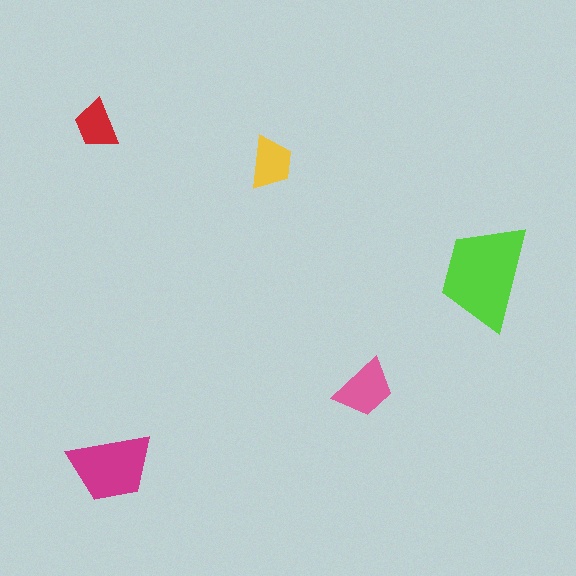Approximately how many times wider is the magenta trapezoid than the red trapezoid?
About 1.5 times wider.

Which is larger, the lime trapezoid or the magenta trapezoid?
The lime one.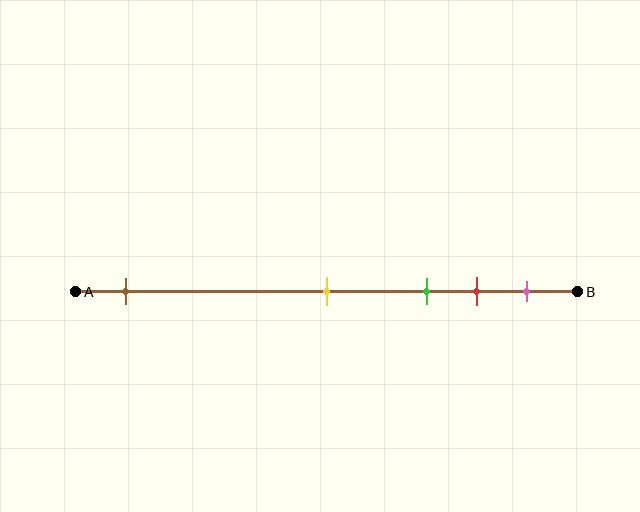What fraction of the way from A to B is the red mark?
The red mark is approximately 80% (0.8) of the way from A to B.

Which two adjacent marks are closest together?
The red and pink marks are the closest adjacent pair.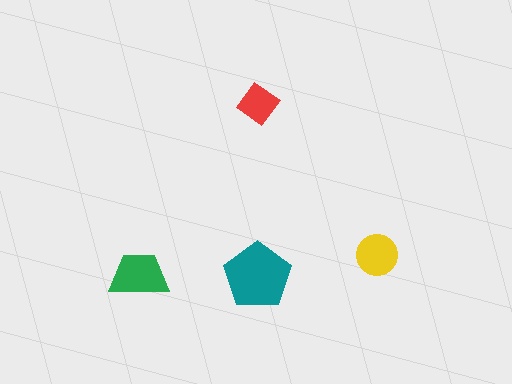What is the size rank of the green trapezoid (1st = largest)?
2nd.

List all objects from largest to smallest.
The teal pentagon, the green trapezoid, the yellow circle, the red diamond.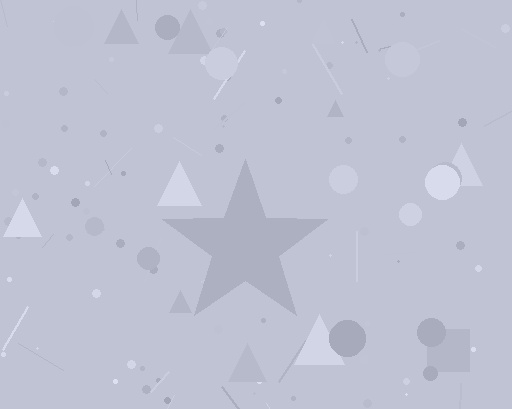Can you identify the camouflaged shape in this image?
The camouflaged shape is a star.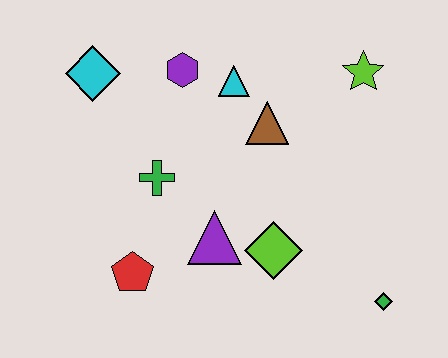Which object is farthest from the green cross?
The green diamond is farthest from the green cross.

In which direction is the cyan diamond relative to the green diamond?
The cyan diamond is to the left of the green diamond.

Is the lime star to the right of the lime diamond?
Yes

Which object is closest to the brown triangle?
The cyan triangle is closest to the brown triangle.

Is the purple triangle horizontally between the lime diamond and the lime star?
No